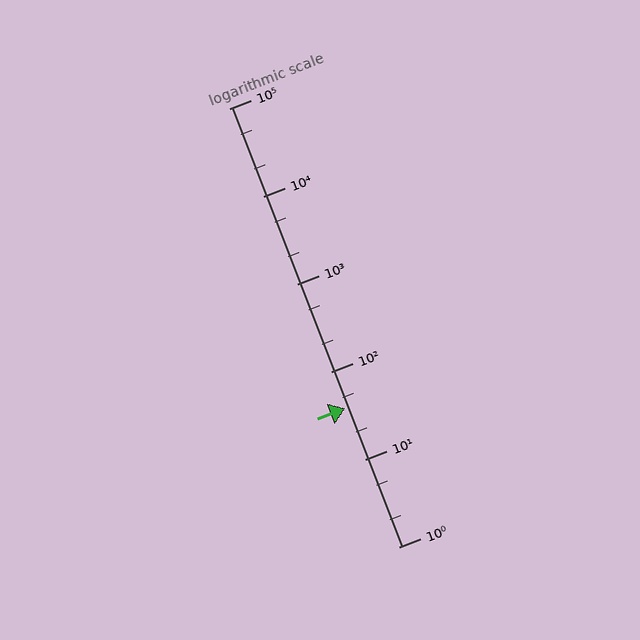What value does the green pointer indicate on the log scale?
The pointer indicates approximately 38.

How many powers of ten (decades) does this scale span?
The scale spans 5 decades, from 1 to 100000.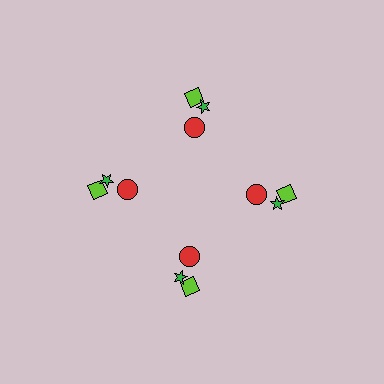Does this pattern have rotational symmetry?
Yes, this pattern has 4-fold rotational symmetry. It looks the same after rotating 90 degrees around the center.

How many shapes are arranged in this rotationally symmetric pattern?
There are 12 shapes, arranged in 4 groups of 3.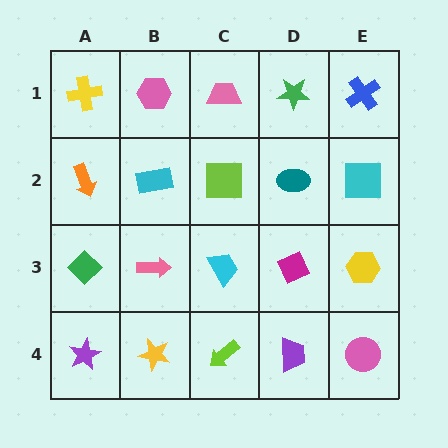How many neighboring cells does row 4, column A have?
2.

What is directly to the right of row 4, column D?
A pink circle.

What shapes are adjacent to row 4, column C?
A cyan trapezoid (row 3, column C), a yellow star (row 4, column B), a purple trapezoid (row 4, column D).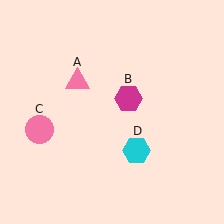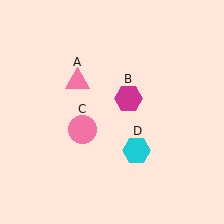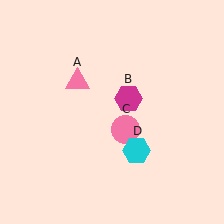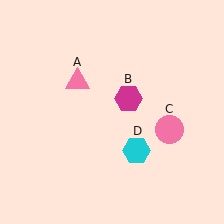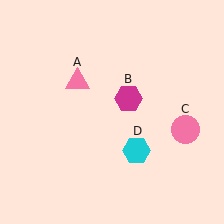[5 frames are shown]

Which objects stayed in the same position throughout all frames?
Pink triangle (object A) and magenta hexagon (object B) and cyan hexagon (object D) remained stationary.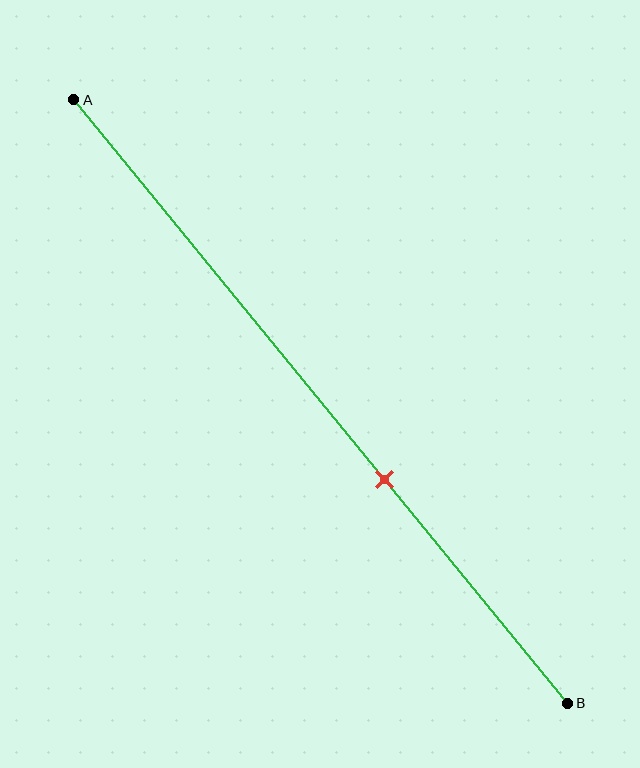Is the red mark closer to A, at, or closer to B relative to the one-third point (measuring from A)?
The red mark is closer to point B than the one-third point of segment AB.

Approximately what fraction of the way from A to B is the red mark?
The red mark is approximately 65% of the way from A to B.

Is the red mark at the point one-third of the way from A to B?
No, the mark is at about 65% from A, not at the 33% one-third point.